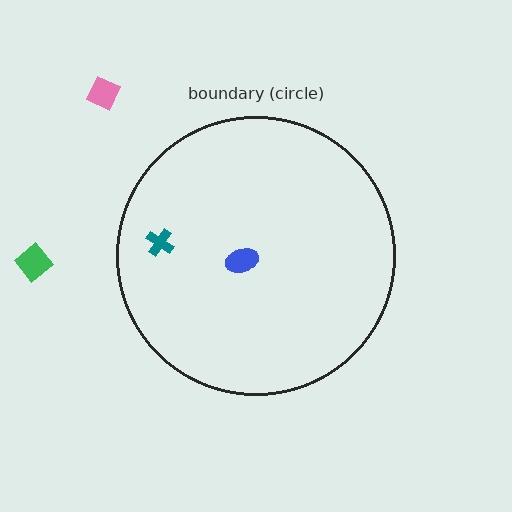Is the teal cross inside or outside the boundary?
Inside.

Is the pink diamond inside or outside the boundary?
Outside.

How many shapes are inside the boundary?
2 inside, 2 outside.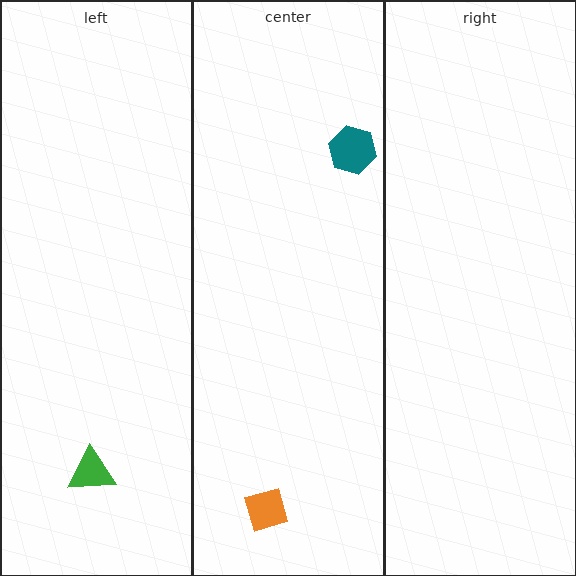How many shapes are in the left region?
1.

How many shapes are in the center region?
2.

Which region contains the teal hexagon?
The center region.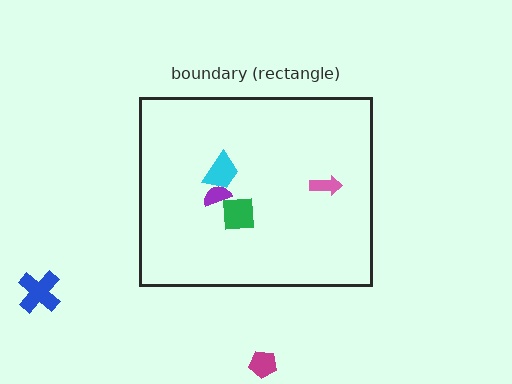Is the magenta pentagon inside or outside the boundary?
Outside.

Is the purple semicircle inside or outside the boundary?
Inside.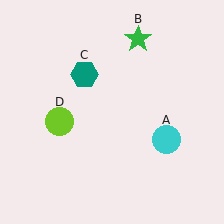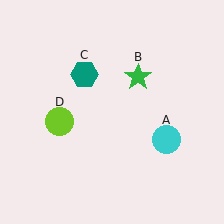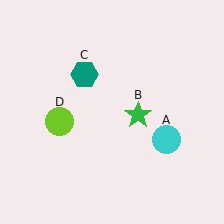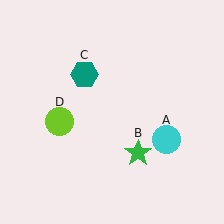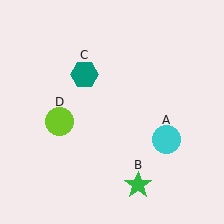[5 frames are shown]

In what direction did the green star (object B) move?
The green star (object B) moved down.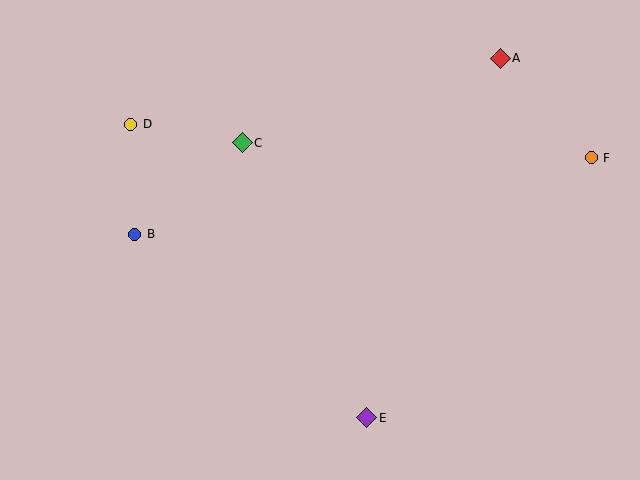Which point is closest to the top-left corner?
Point D is closest to the top-left corner.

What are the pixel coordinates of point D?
Point D is at (130, 124).